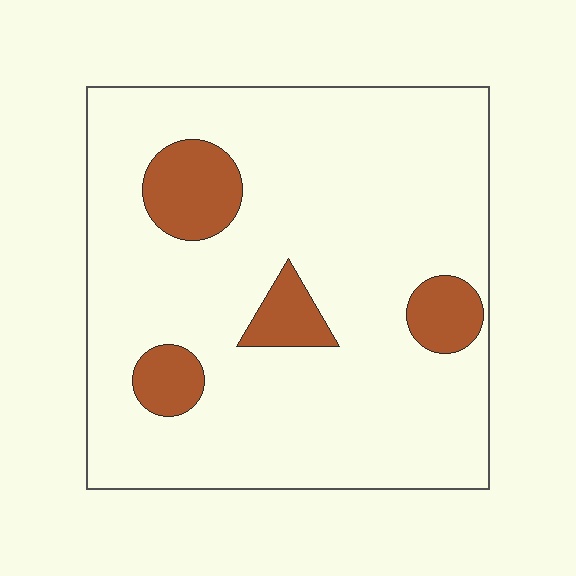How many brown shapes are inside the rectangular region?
4.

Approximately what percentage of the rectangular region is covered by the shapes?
Approximately 15%.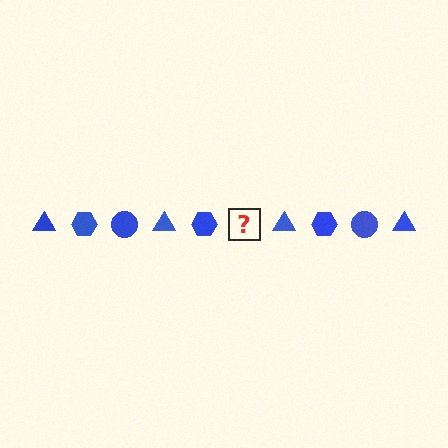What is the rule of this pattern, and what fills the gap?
The rule is that the pattern cycles through triangle, hexagon, circle shapes in blue. The gap should be filled with a blue circle.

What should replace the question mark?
The question mark should be replaced with a blue circle.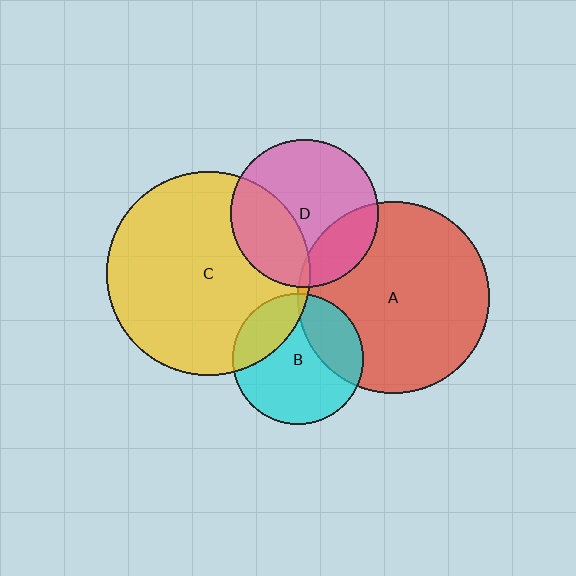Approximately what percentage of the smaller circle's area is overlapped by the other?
Approximately 35%.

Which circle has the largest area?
Circle C (yellow).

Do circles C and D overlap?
Yes.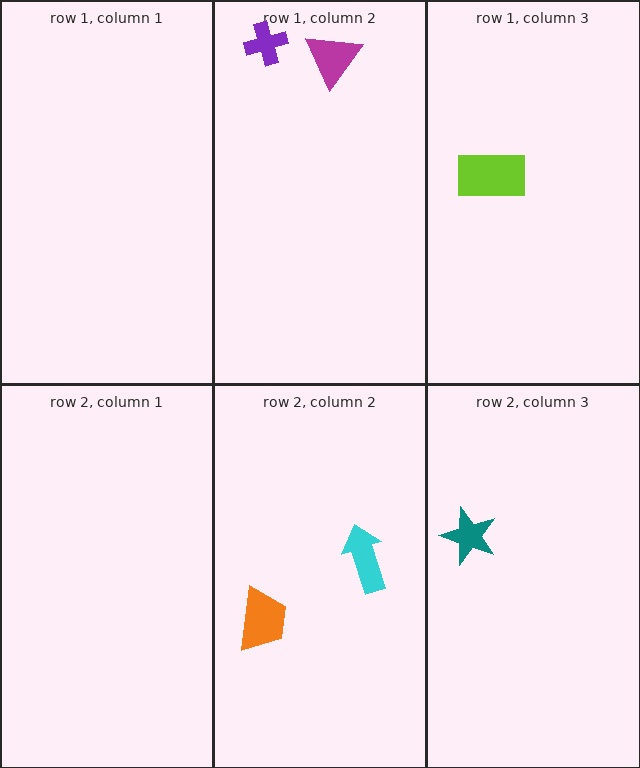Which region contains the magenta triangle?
The row 1, column 2 region.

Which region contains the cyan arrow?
The row 2, column 2 region.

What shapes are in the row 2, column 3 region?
The teal star.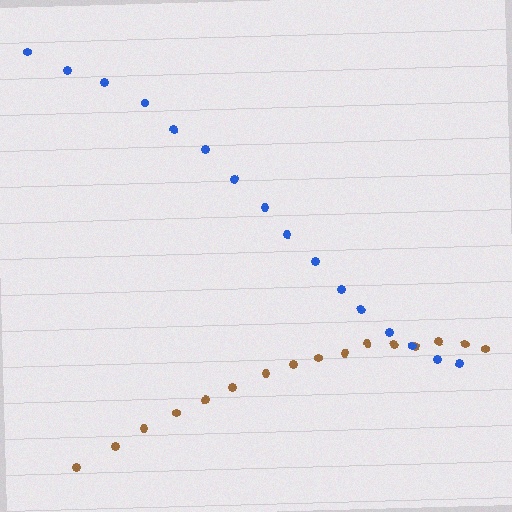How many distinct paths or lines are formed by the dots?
There are 2 distinct paths.